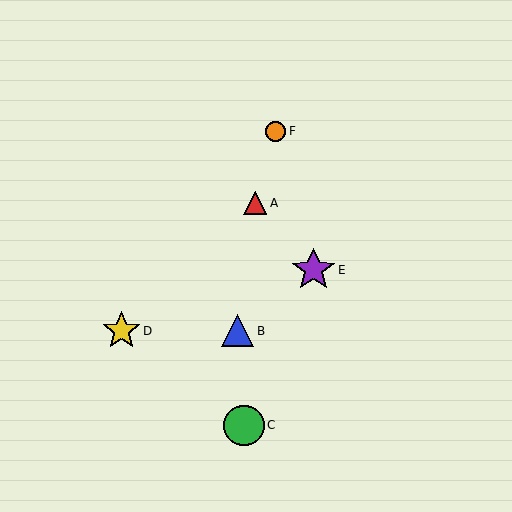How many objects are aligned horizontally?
2 objects (B, D) are aligned horizontally.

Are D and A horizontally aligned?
No, D is at y≈331 and A is at y≈203.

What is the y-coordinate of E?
Object E is at y≈270.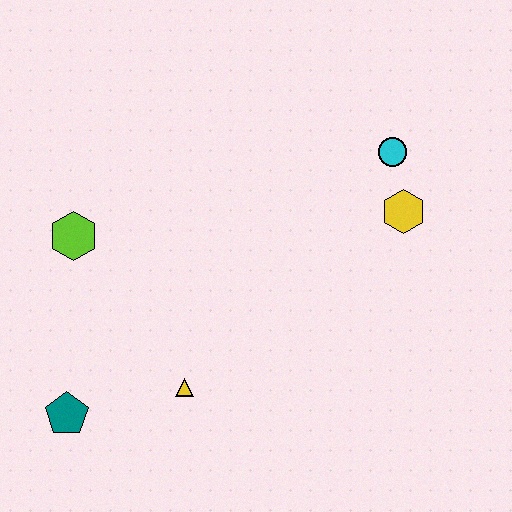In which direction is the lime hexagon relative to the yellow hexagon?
The lime hexagon is to the left of the yellow hexagon.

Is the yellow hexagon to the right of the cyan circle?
Yes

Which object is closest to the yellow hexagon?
The cyan circle is closest to the yellow hexagon.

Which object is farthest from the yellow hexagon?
The teal pentagon is farthest from the yellow hexagon.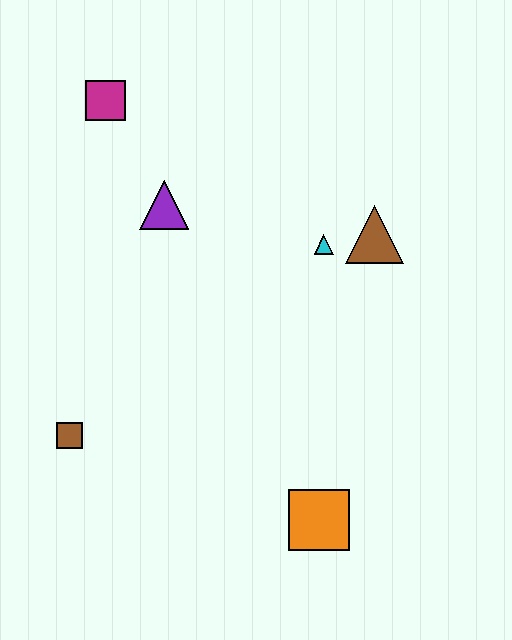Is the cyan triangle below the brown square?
No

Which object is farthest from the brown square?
The brown triangle is farthest from the brown square.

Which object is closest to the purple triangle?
The magenta square is closest to the purple triangle.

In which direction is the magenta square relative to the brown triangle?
The magenta square is to the left of the brown triangle.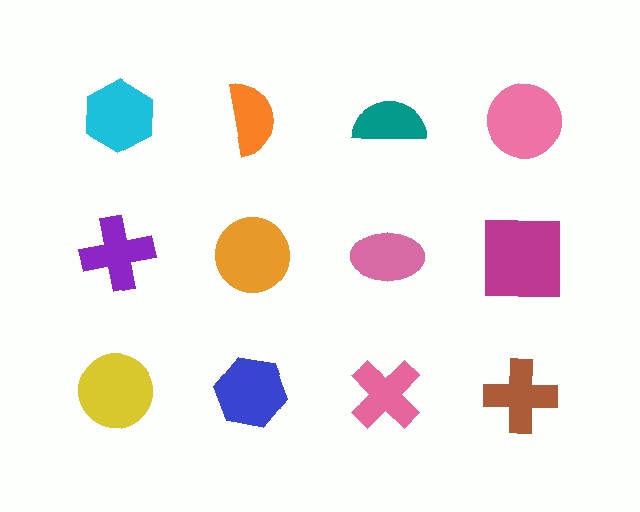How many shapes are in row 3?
4 shapes.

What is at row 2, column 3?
A pink ellipse.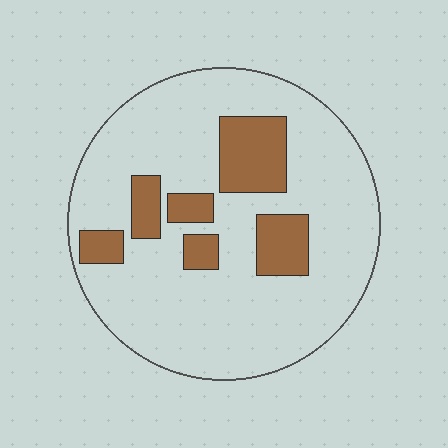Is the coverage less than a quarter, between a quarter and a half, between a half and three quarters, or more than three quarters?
Less than a quarter.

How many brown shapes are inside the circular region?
6.